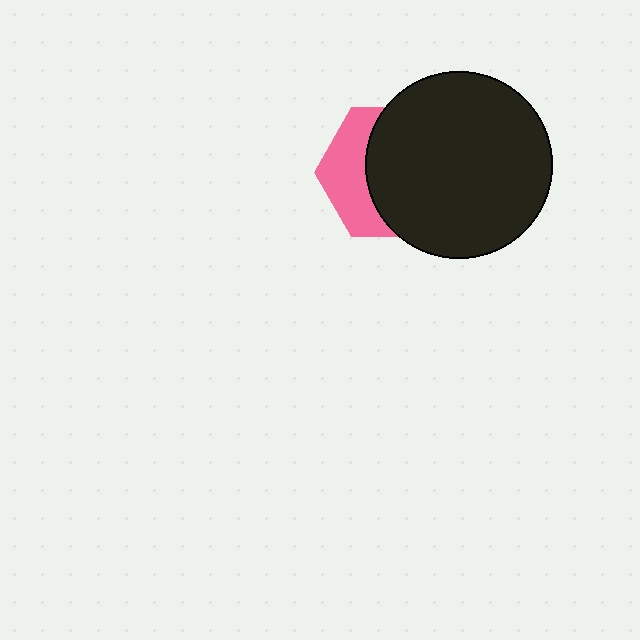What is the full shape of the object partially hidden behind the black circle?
The partially hidden object is a pink hexagon.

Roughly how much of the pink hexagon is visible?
A small part of it is visible (roughly 37%).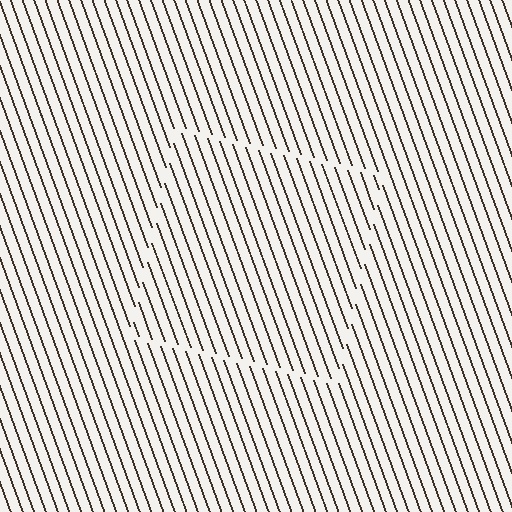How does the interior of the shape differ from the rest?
The interior of the shape contains the same grating, shifted by half a period — the contour is defined by the phase discontinuity where line-ends from the inner and outer gratings abut.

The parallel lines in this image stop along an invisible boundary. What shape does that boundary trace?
An illusory square. The interior of the shape contains the same grating, shifted by half a period — the contour is defined by the phase discontinuity where line-ends from the inner and outer gratings abut.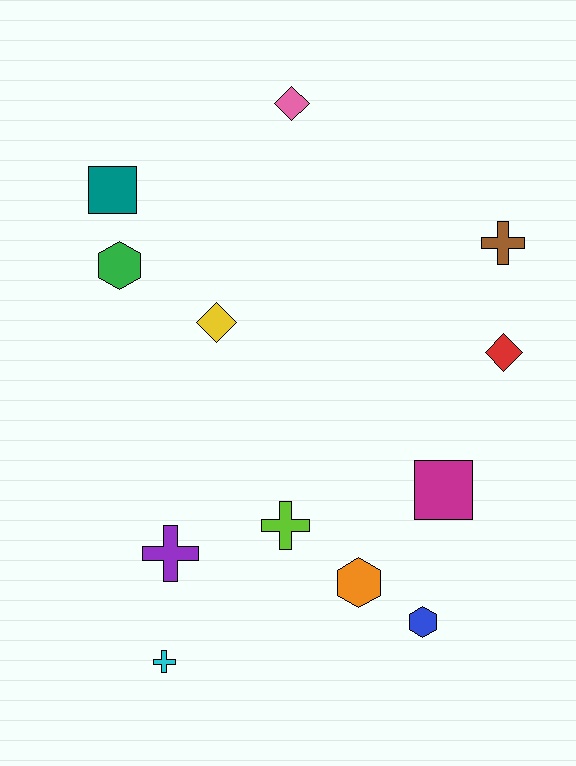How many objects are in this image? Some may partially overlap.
There are 12 objects.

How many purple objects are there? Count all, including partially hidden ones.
There is 1 purple object.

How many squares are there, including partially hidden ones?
There are 2 squares.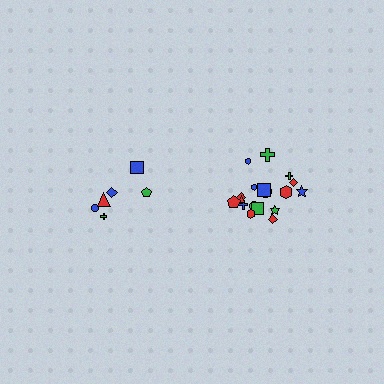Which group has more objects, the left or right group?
The right group.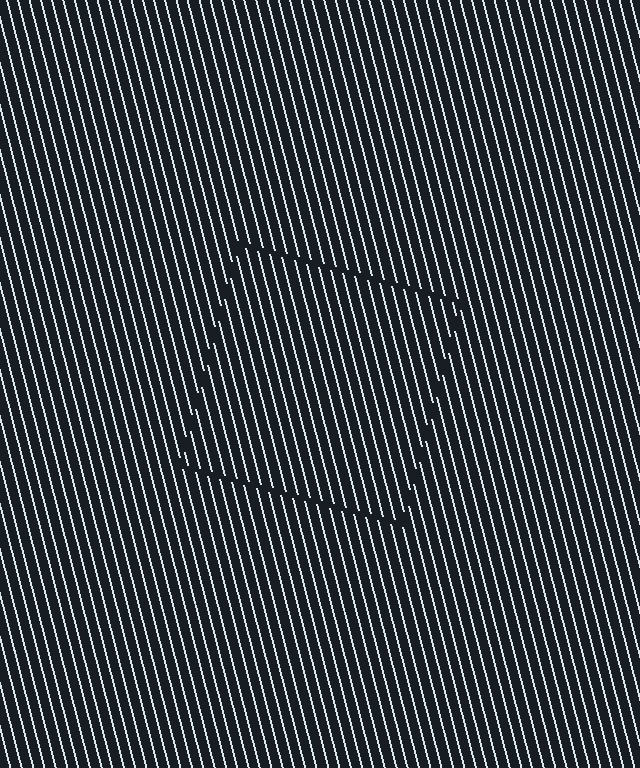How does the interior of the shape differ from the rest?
The interior of the shape contains the same grating, shifted by half a period — the contour is defined by the phase discontinuity where line-ends from the inner and outer gratings abut.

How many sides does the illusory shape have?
4 sides — the line-ends trace a square.